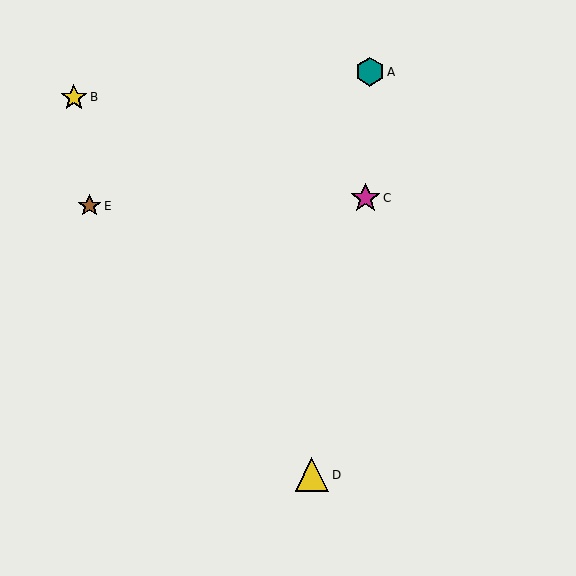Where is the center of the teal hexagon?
The center of the teal hexagon is at (370, 72).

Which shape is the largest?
The yellow triangle (labeled D) is the largest.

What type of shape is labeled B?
Shape B is a yellow star.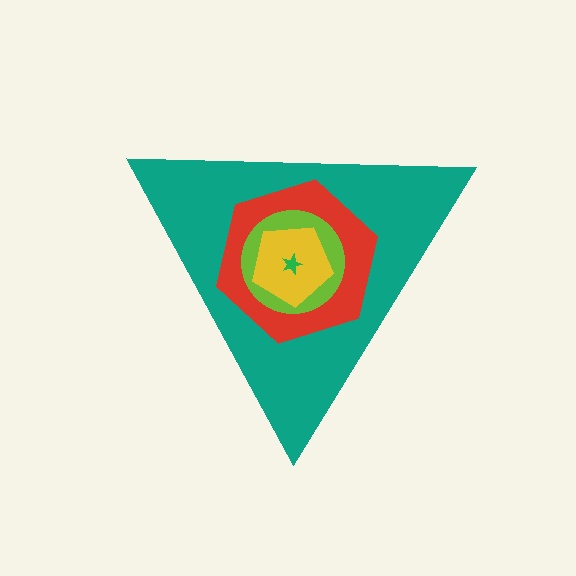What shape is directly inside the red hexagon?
The lime circle.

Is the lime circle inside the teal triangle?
Yes.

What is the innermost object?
The green star.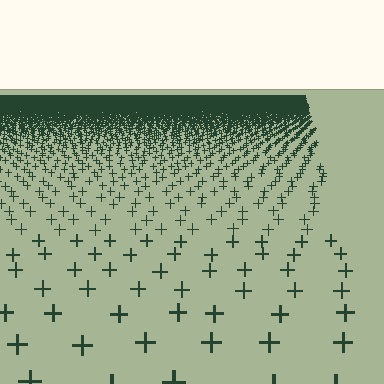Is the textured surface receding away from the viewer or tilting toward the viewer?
The surface is receding away from the viewer. Texture elements get smaller and denser toward the top.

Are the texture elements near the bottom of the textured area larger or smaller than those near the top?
Larger. Near the bottom, elements are closer to the viewer and appear at a bigger on-screen size.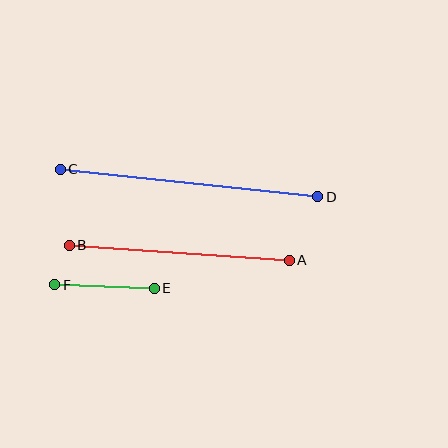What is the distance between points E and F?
The distance is approximately 100 pixels.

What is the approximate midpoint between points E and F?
The midpoint is at approximately (104, 286) pixels.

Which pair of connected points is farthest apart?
Points C and D are farthest apart.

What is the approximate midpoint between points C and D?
The midpoint is at approximately (189, 183) pixels.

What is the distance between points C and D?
The distance is approximately 259 pixels.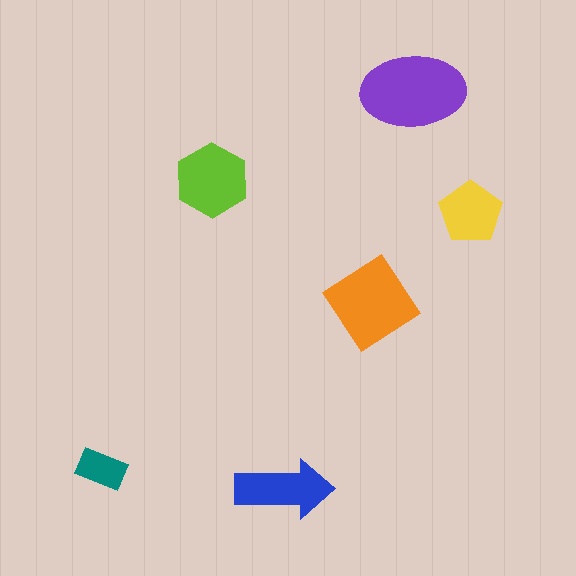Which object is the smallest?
The teal rectangle.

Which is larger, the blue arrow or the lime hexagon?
The lime hexagon.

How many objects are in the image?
There are 6 objects in the image.